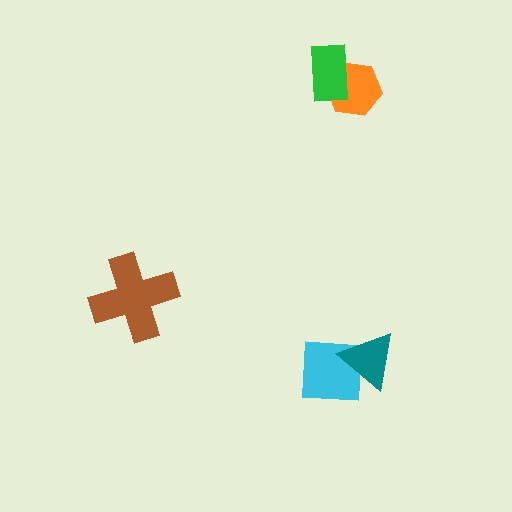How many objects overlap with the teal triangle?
1 object overlaps with the teal triangle.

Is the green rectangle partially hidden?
No, no other shape covers it.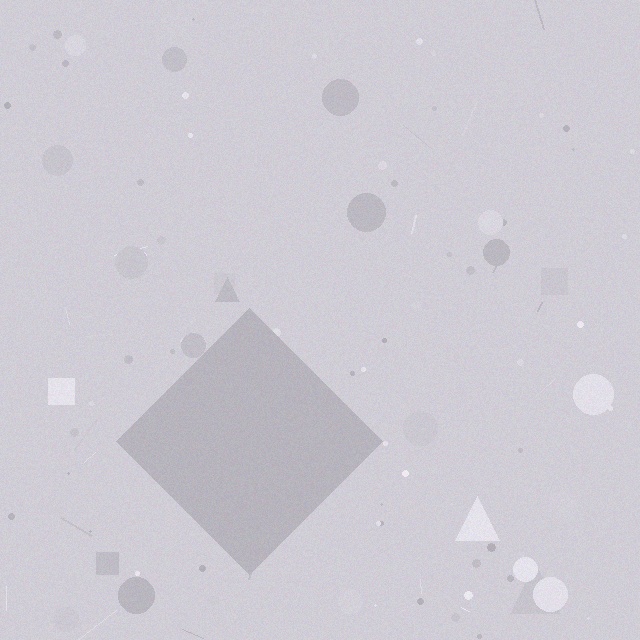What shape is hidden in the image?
A diamond is hidden in the image.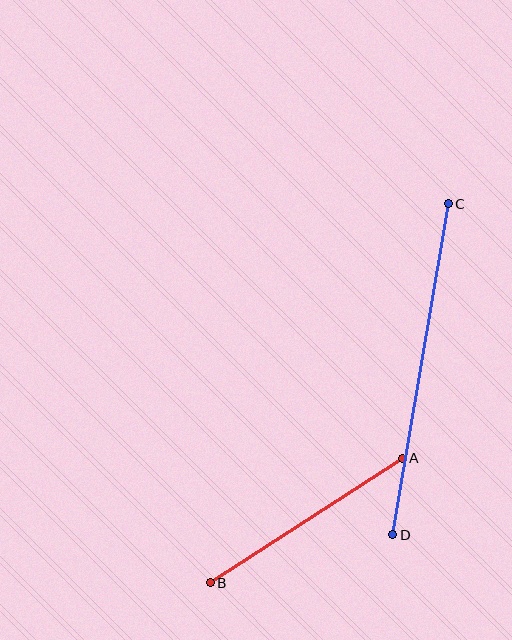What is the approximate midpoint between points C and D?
The midpoint is at approximately (421, 369) pixels.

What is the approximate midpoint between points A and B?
The midpoint is at approximately (306, 521) pixels.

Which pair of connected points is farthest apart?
Points C and D are farthest apart.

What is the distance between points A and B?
The distance is approximately 229 pixels.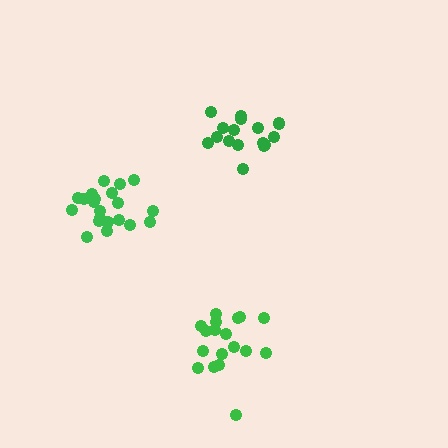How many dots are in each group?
Group 1: 18 dots, Group 2: 21 dots, Group 3: 17 dots (56 total).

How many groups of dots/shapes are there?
There are 3 groups.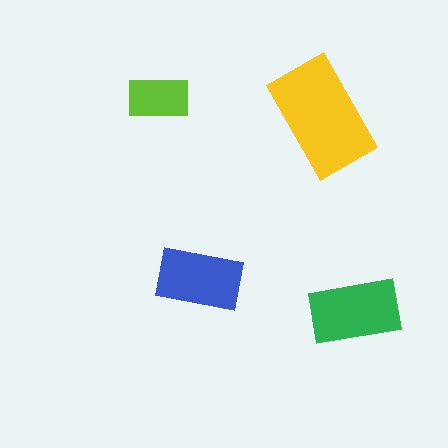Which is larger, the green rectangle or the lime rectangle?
The green one.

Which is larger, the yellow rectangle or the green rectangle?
The yellow one.